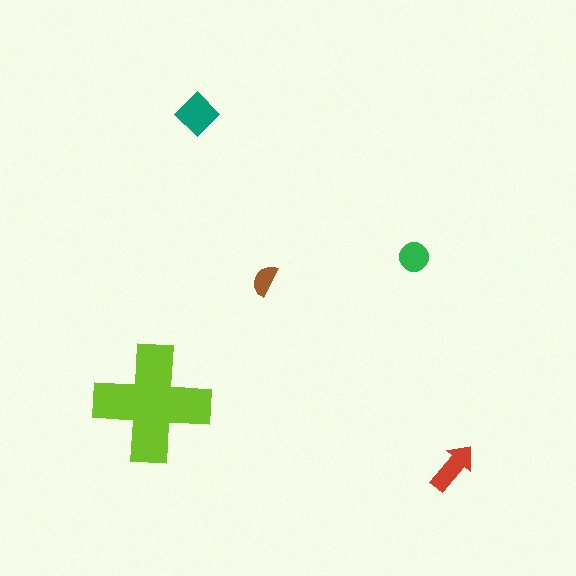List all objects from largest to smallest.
The lime cross, the teal diamond, the red arrow, the green circle, the brown semicircle.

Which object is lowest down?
The red arrow is bottommost.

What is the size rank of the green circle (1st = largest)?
4th.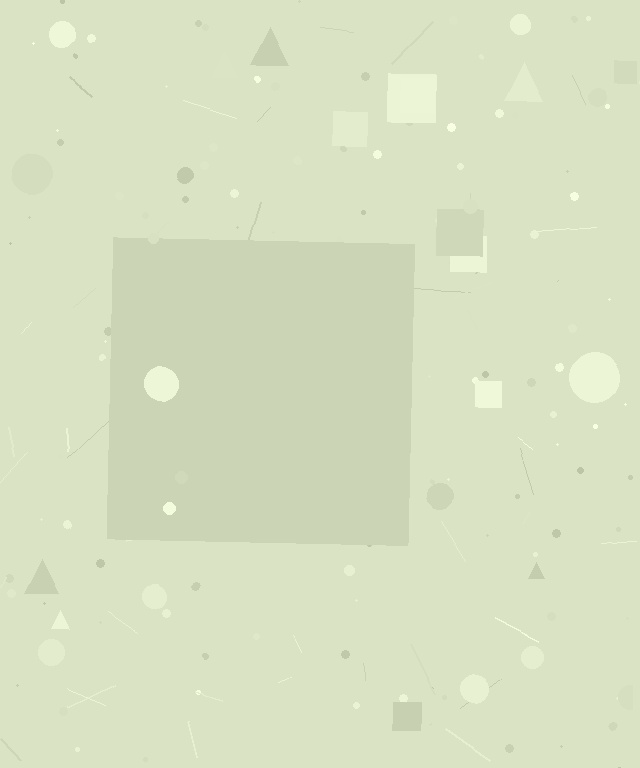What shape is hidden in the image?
A square is hidden in the image.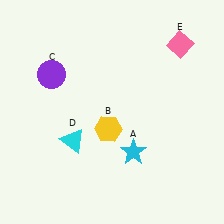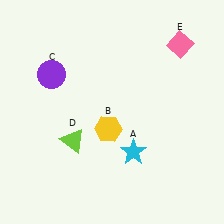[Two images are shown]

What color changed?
The triangle (D) changed from cyan in Image 1 to lime in Image 2.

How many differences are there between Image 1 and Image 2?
There is 1 difference between the two images.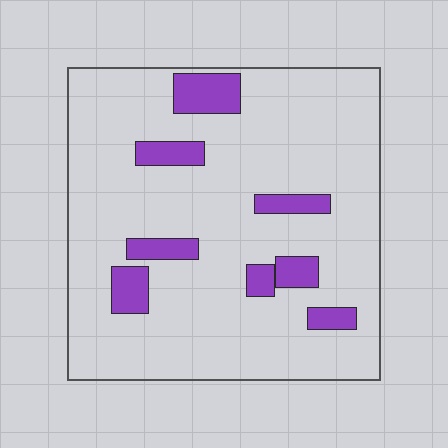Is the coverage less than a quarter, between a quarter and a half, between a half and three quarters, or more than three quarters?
Less than a quarter.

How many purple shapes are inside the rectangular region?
8.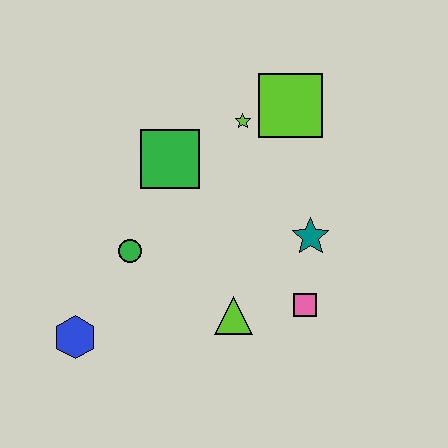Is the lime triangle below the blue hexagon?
No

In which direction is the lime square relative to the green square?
The lime square is to the right of the green square.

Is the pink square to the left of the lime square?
No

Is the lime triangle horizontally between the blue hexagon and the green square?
No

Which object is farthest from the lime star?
The blue hexagon is farthest from the lime star.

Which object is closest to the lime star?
The lime square is closest to the lime star.